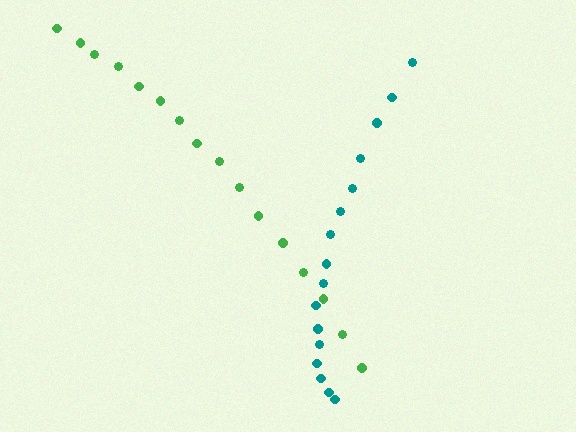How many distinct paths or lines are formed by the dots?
There are 2 distinct paths.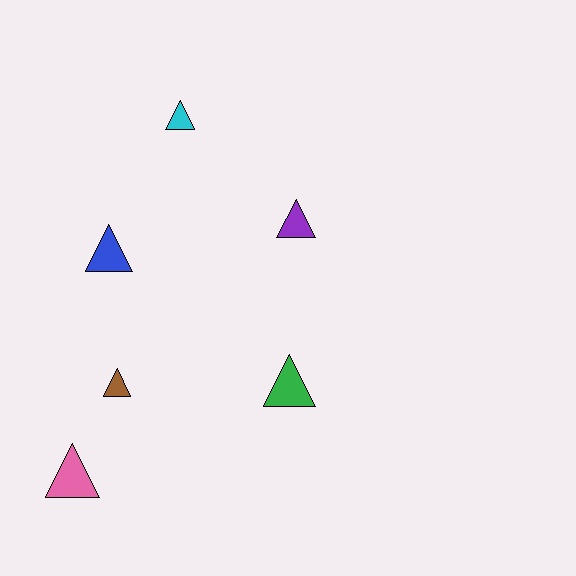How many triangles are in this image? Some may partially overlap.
There are 6 triangles.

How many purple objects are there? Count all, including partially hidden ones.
There is 1 purple object.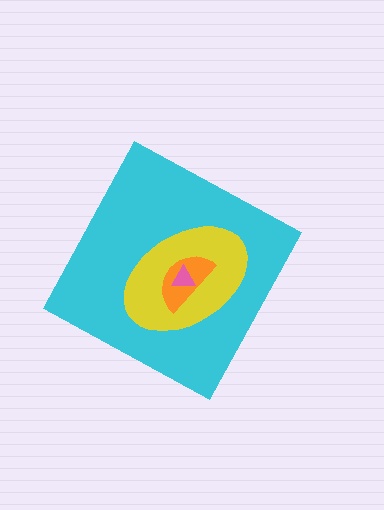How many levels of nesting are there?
4.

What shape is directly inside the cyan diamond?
The yellow ellipse.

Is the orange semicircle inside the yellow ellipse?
Yes.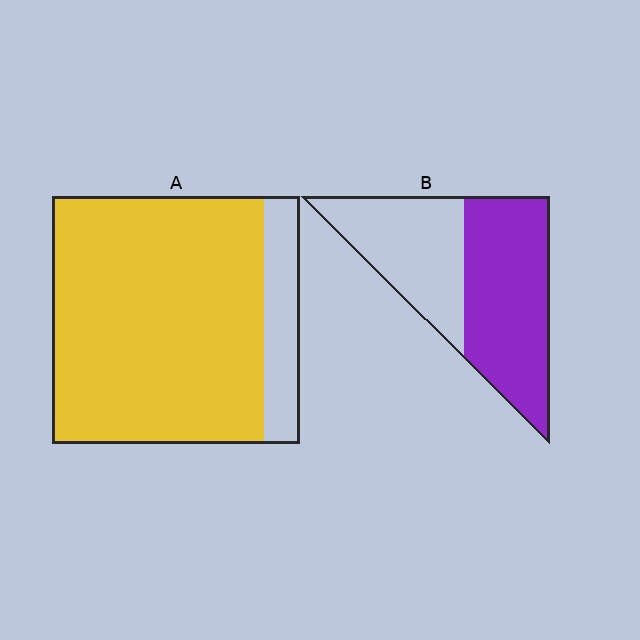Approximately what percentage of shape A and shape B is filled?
A is approximately 85% and B is approximately 55%.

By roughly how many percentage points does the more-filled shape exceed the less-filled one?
By roughly 30 percentage points (A over B).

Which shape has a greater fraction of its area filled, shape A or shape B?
Shape A.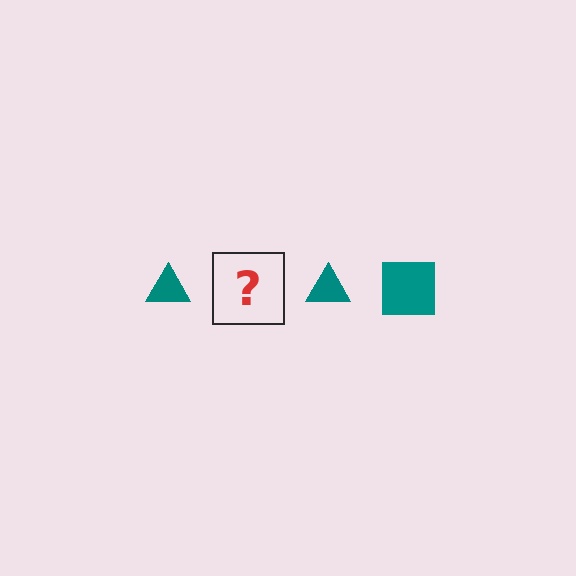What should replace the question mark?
The question mark should be replaced with a teal square.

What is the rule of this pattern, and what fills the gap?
The rule is that the pattern cycles through triangle, square shapes in teal. The gap should be filled with a teal square.